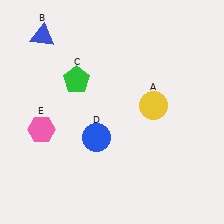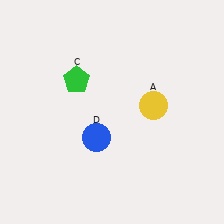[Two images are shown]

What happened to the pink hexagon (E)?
The pink hexagon (E) was removed in Image 2. It was in the bottom-left area of Image 1.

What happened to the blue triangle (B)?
The blue triangle (B) was removed in Image 2. It was in the top-left area of Image 1.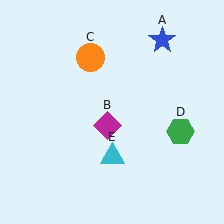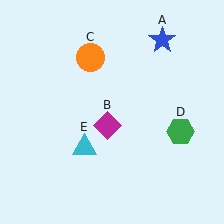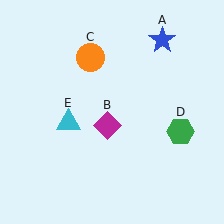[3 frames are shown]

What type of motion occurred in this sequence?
The cyan triangle (object E) rotated clockwise around the center of the scene.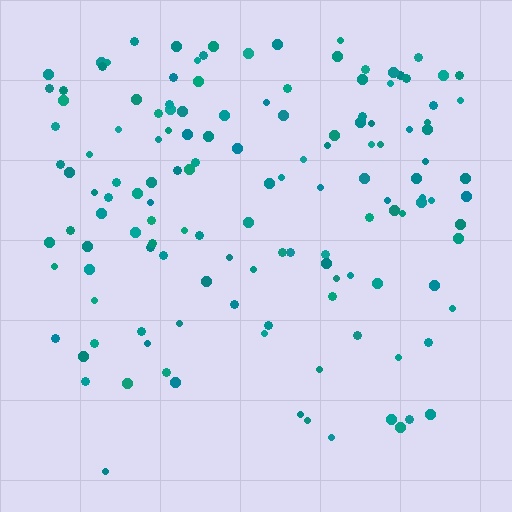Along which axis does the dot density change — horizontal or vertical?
Vertical.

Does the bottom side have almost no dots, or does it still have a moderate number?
Still a moderate number, just noticeably fewer than the top.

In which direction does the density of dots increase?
From bottom to top, with the top side densest.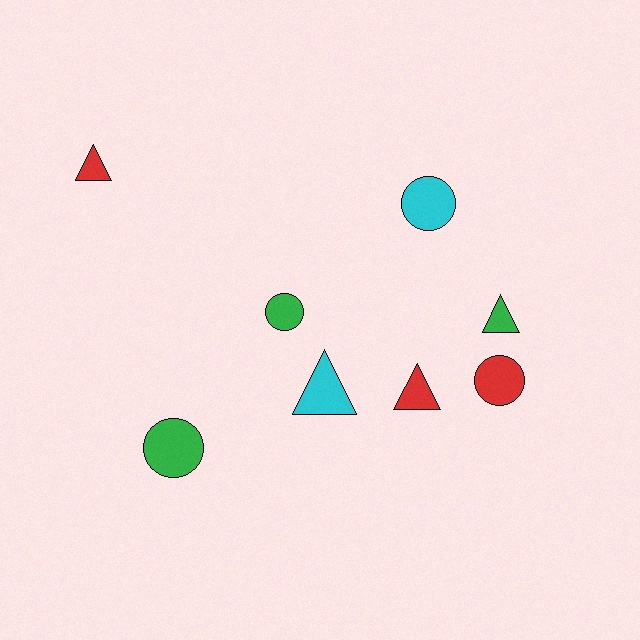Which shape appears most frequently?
Circle, with 4 objects.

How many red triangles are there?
There are 2 red triangles.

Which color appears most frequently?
Red, with 3 objects.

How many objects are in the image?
There are 8 objects.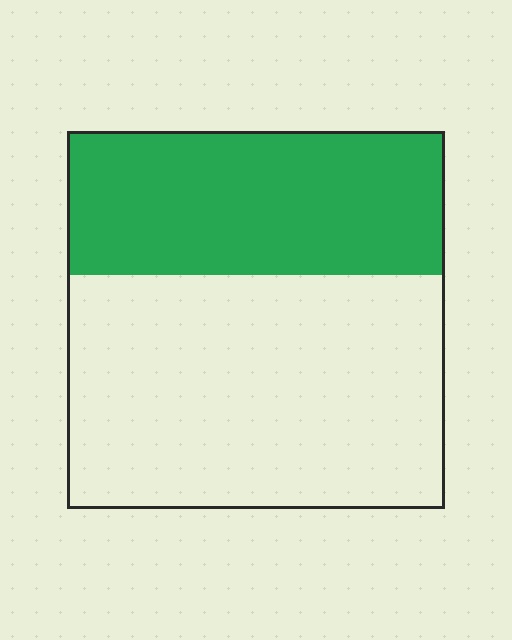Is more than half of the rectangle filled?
No.